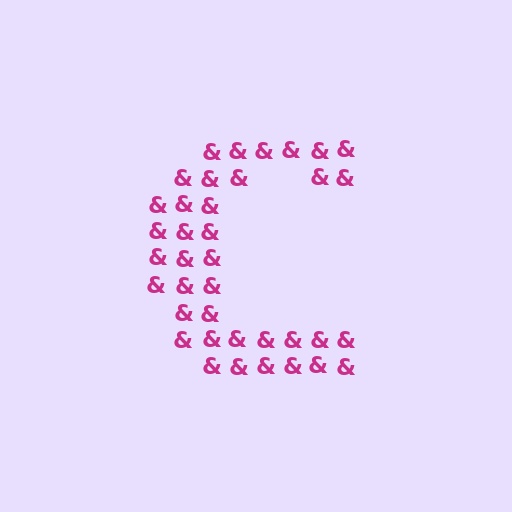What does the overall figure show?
The overall figure shows the letter C.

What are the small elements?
The small elements are ampersands.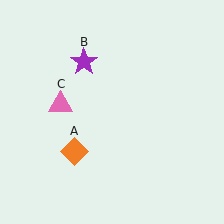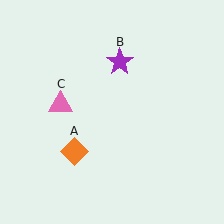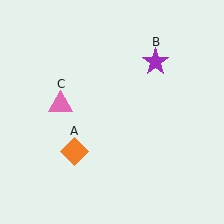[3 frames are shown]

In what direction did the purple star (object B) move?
The purple star (object B) moved right.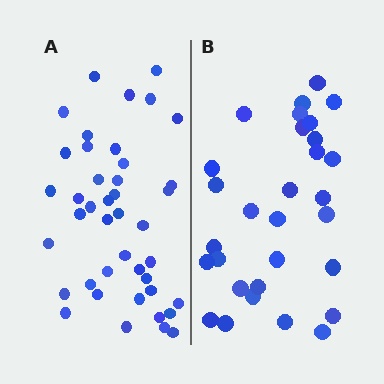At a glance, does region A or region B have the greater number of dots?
Region A (the left region) has more dots.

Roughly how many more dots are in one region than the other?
Region A has roughly 12 or so more dots than region B.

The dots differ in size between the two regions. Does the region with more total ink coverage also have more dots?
No. Region B has more total ink coverage because its dots are larger, but region A actually contains more individual dots. Total area can be misleading — the number of items is what matters here.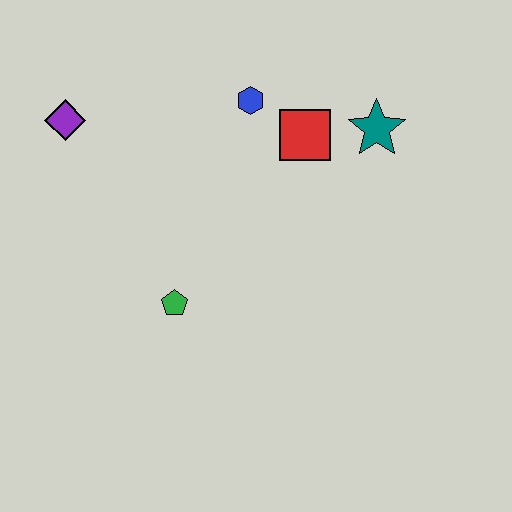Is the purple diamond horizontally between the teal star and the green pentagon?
No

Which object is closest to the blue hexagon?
The red square is closest to the blue hexagon.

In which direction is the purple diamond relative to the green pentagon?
The purple diamond is above the green pentagon.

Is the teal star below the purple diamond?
Yes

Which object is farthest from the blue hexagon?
The green pentagon is farthest from the blue hexagon.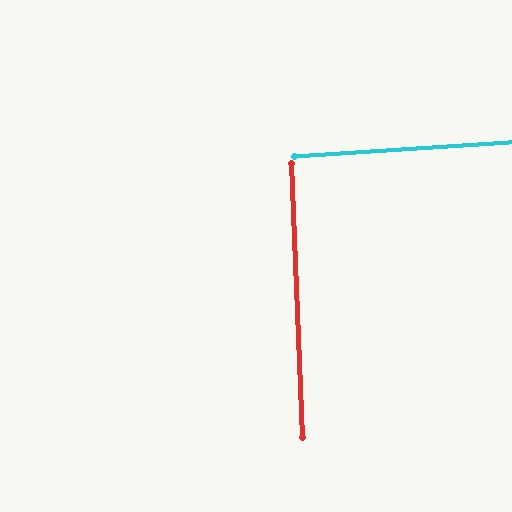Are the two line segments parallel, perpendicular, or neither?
Perpendicular — they meet at approximately 88°.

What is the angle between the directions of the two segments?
Approximately 88 degrees.